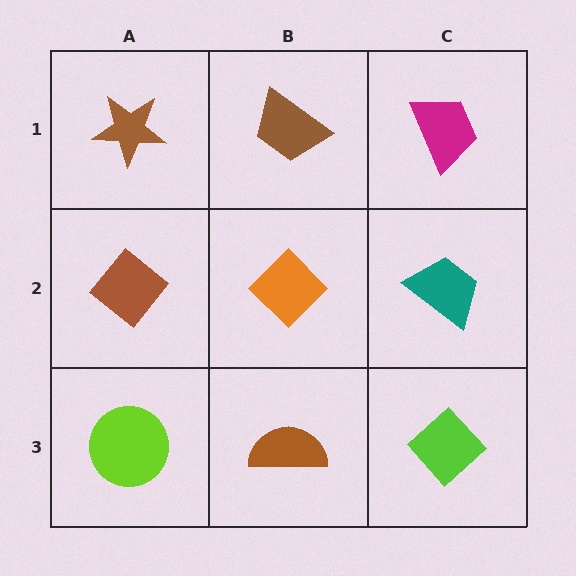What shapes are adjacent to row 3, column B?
An orange diamond (row 2, column B), a lime circle (row 3, column A), a lime diamond (row 3, column C).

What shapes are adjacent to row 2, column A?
A brown star (row 1, column A), a lime circle (row 3, column A), an orange diamond (row 2, column B).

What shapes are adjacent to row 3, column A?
A brown diamond (row 2, column A), a brown semicircle (row 3, column B).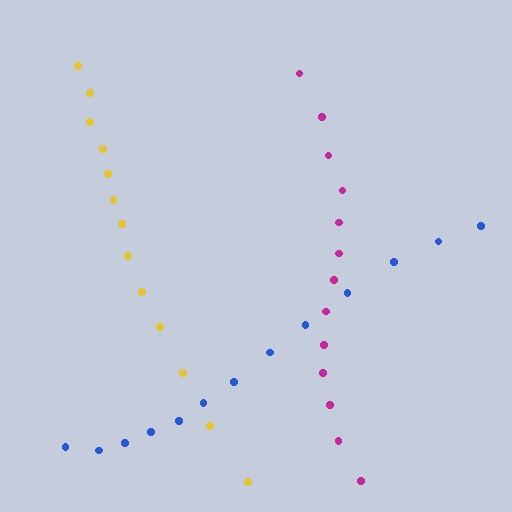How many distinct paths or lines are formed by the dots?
There are 3 distinct paths.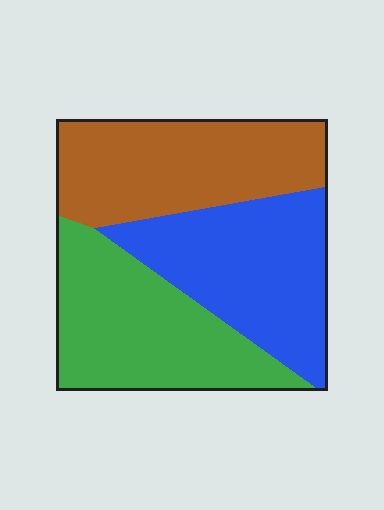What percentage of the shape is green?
Green takes up about one third (1/3) of the shape.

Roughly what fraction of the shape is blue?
Blue covers about 35% of the shape.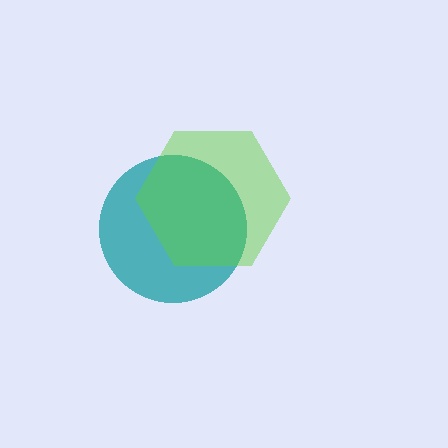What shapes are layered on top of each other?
The layered shapes are: a teal circle, a lime hexagon.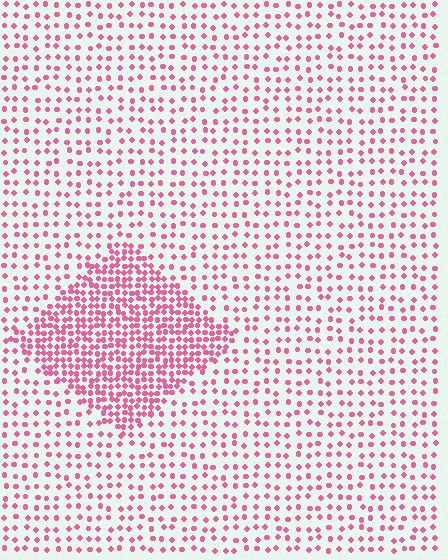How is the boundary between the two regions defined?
The boundary is defined by a change in element density (approximately 2.4x ratio). All elements are the same color, size, and shape.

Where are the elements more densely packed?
The elements are more densely packed inside the diamond boundary.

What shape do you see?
I see a diamond.